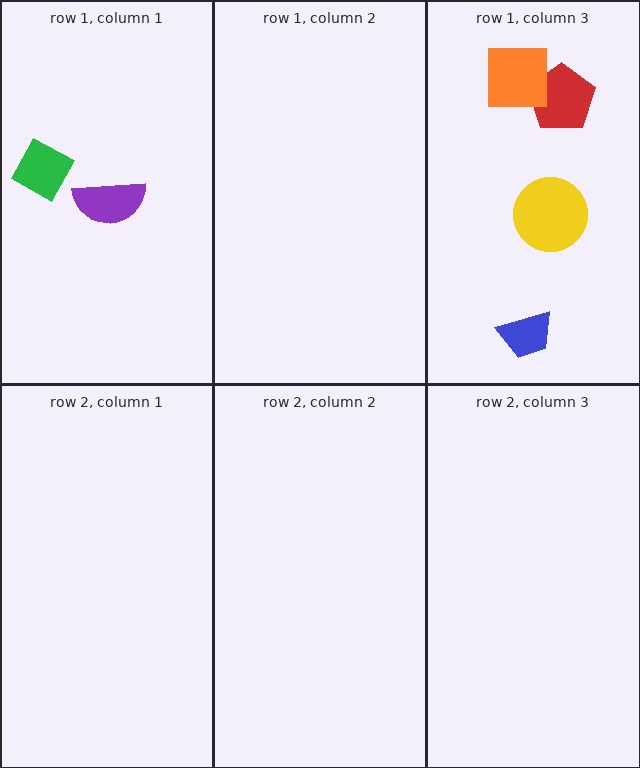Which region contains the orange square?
The row 1, column 3 region.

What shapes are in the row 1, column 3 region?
The red pentagon, the blue trapezoid, the orange square, the yellow circle.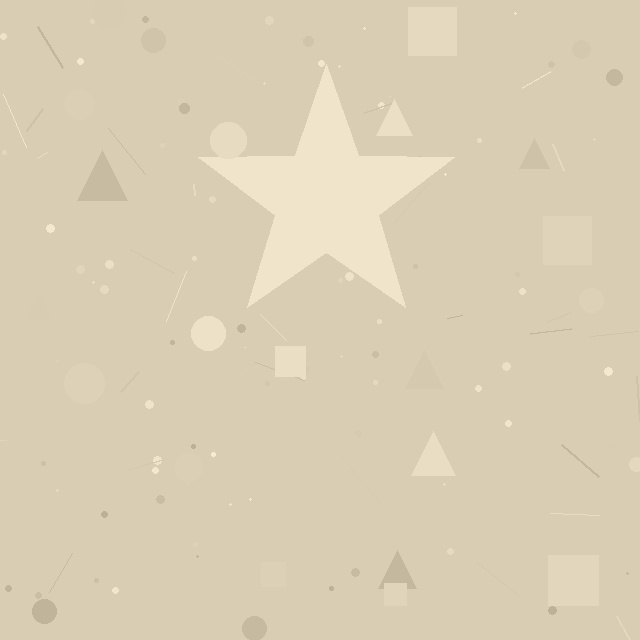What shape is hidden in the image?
A star is hidden in the image.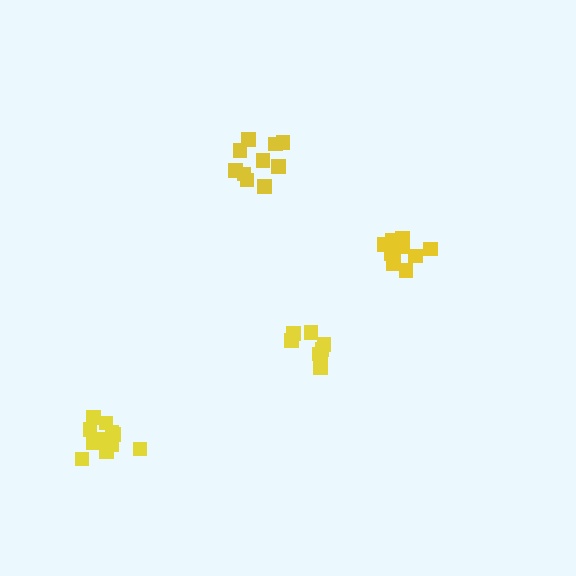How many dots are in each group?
Group 1: 13 dots, Group 2: 11 dots, Group 3: 8 dots, Group 4: 10 dots (42 total).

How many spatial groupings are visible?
There are 4 spatial groupings.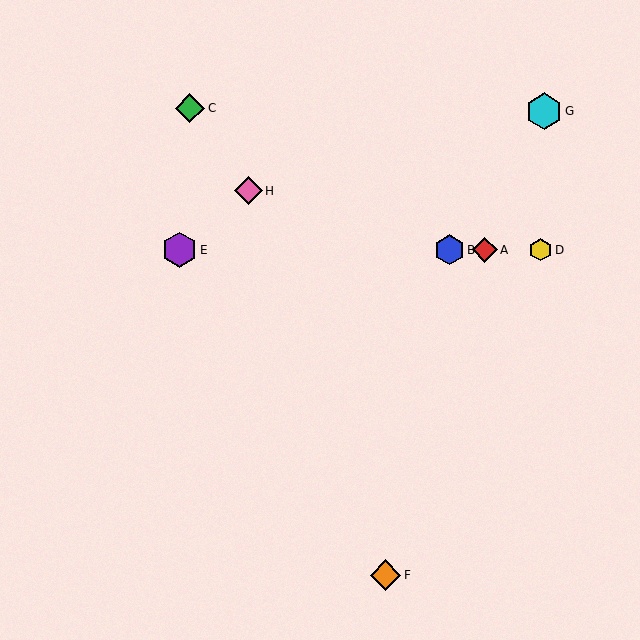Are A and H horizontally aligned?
No, A is at y≈250 and H is at y≈191.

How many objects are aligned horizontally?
4 objects (A, B, D, E) are aligned horizontally.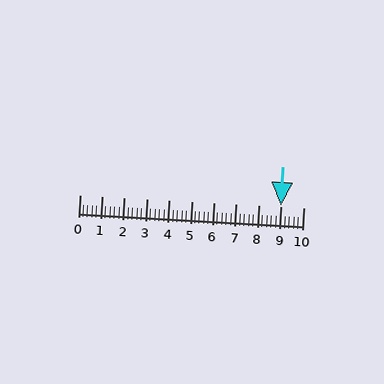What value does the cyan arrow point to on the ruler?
The cyan arrow points to approximately 9.0.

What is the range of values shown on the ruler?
The ruler shows values from 0 to 10.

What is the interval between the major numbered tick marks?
The major tick marks are spaced 1 units apart.